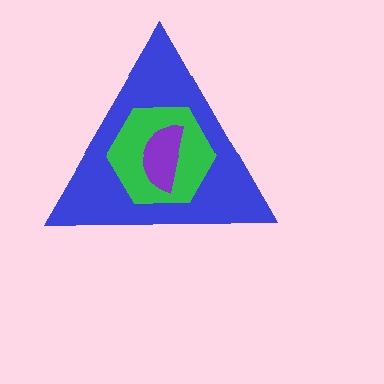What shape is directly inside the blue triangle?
The green hexagon.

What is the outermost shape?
The blue triangle.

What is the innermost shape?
The purple semicircle.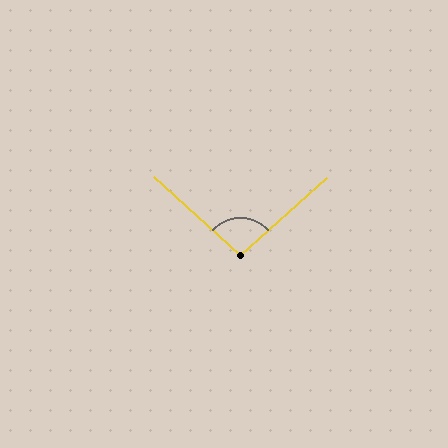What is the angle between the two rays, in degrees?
Approximately 96 degrees.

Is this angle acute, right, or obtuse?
It is obtuse.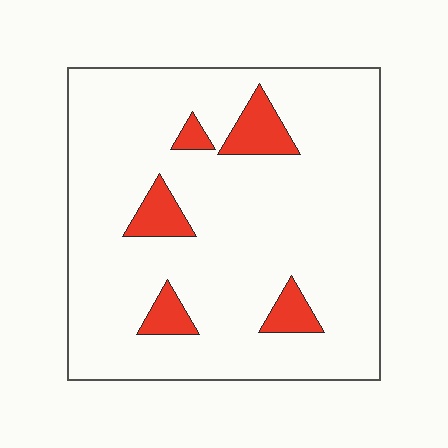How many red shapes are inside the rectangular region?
5.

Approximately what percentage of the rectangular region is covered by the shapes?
Approximately 10%.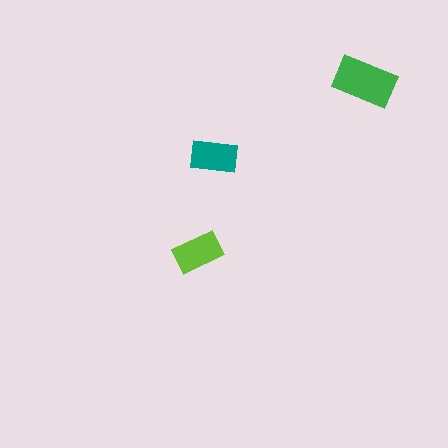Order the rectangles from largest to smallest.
the green one, the lime one, the teal one.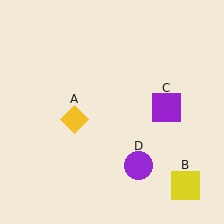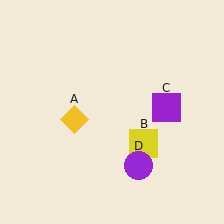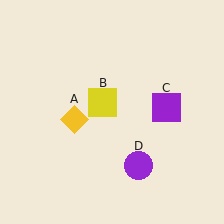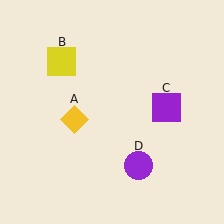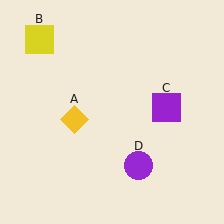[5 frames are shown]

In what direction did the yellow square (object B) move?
The yellow square (object B) moved up and to the left.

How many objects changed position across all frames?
1 object changed position: yellow square (object B).